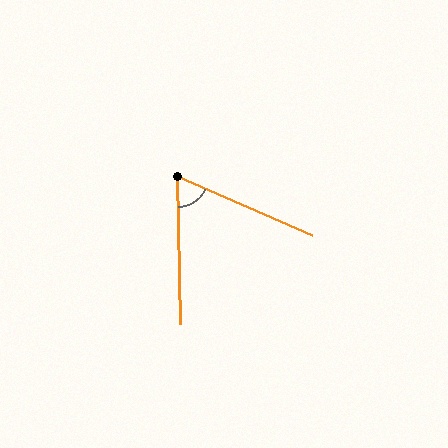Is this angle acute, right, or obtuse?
It is acute.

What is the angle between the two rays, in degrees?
Approximately 66 degrees.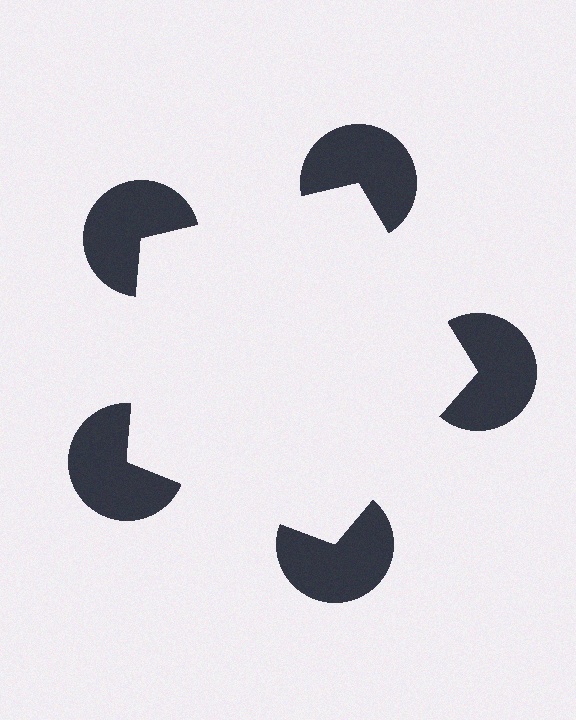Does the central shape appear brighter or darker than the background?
It typically appears slightly brighter than the background, even though no actual brightness change is drawn.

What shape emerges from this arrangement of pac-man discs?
An illusory pentagon — its edges are inferred from the aligned wedge cuts in the pac-man discs, not physically drawn.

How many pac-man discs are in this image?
There are 5 — one at each vertex of the illusory pentagon.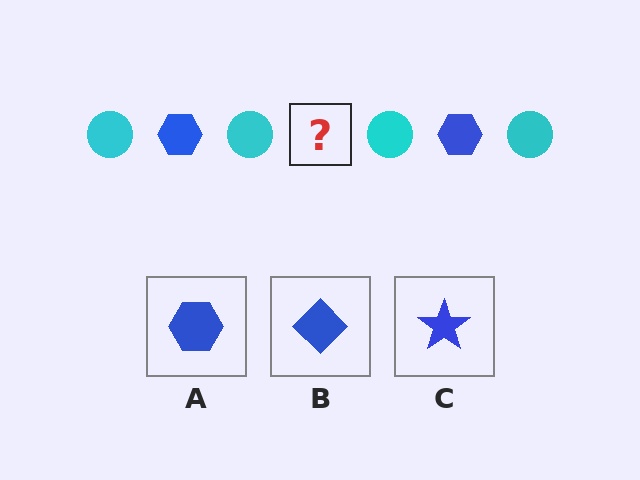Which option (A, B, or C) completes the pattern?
A.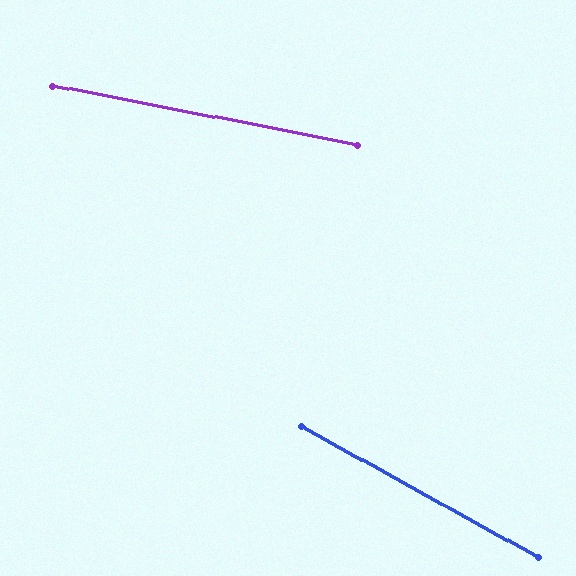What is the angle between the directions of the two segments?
Approximately 18 degrees.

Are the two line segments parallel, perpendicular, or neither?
Neither parallel nor perpendicular — they differ by about 18°.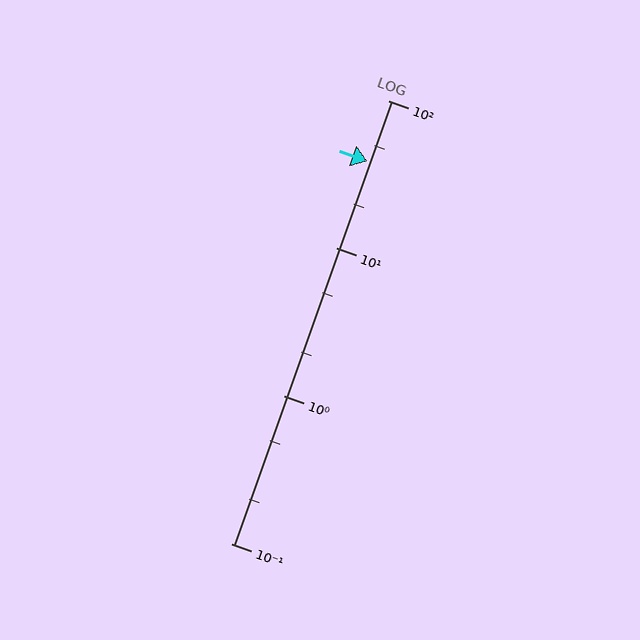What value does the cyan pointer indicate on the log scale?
The pointer indicates approximately 39.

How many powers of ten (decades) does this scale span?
The scale spans 3 decades, from 0.1 to 100.